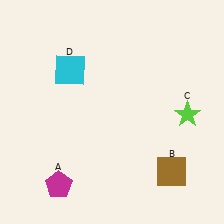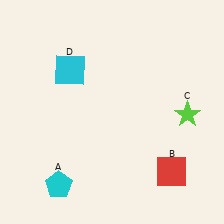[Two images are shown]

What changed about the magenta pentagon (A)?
In Image 1, A is magenta. In Image 2, it changed to cyan.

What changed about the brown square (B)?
In Image 1, B is brown. In Image 2, it changed to red.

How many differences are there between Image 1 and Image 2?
There are 2 differences between the two images.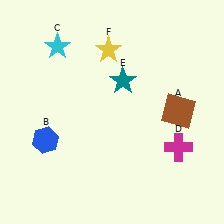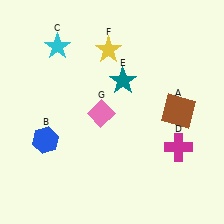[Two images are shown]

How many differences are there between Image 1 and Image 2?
There is 1 difference between the two images.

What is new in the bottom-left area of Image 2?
A pink diamond (G) was added in the bottom-left area of Image 2.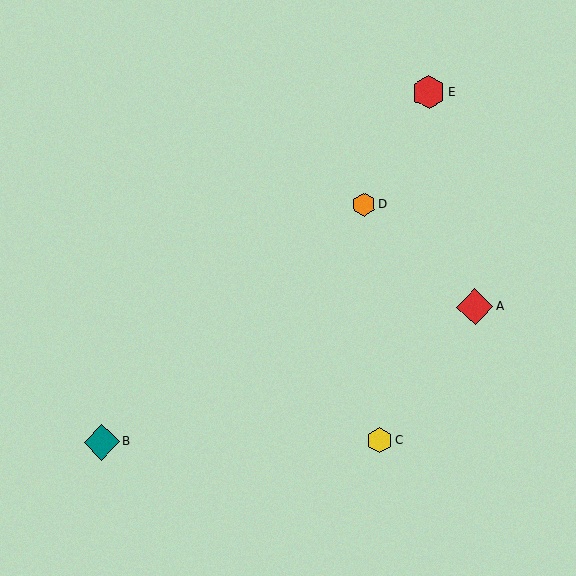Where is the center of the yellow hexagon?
The center of the yellow hexagon is at (380, 441).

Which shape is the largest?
The red diamond (labeled A) is the largest.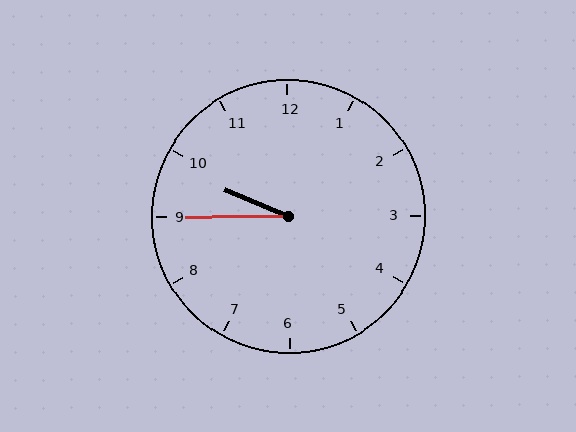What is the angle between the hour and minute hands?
Approximately 22 degrees.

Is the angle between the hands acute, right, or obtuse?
It is acute.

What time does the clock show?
9:45.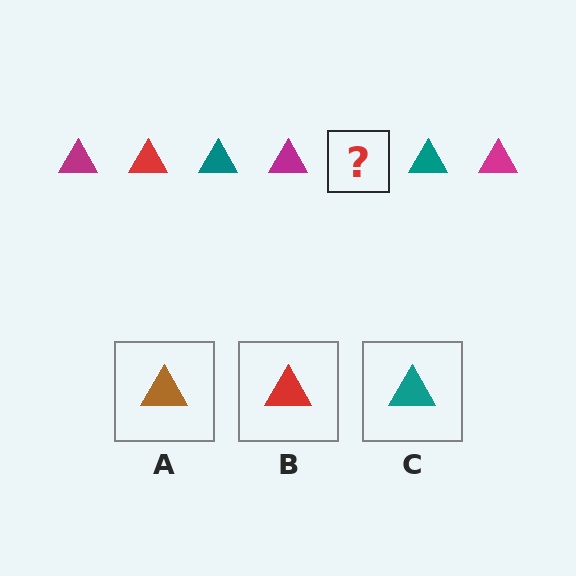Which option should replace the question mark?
Option B.